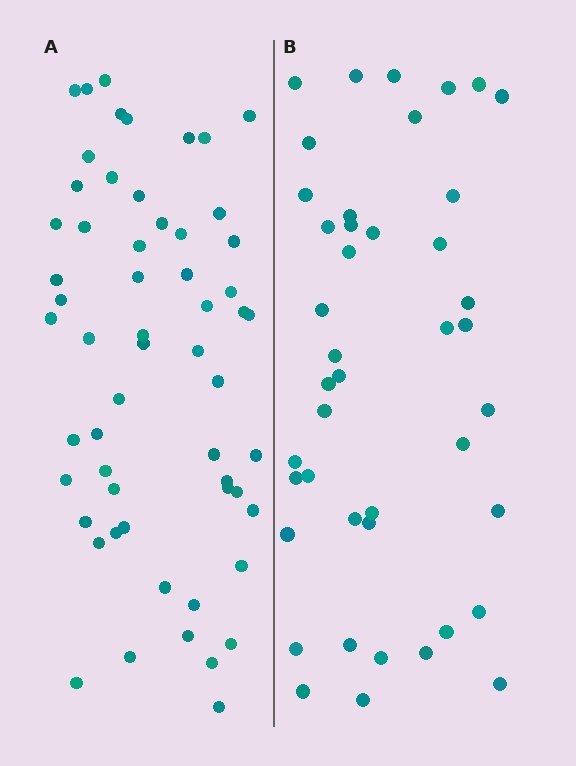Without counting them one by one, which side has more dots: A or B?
Region A (the left region) has more dots.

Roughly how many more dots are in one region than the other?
Region A has approximately 15 more dots than region B.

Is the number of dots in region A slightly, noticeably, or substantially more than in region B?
Region A has noticeably more, but not dramatically so. The ratio is roughly 1.3 to 1.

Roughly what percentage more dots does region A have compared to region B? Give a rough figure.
About 35% more.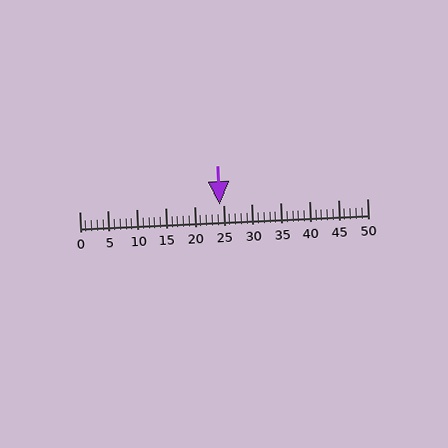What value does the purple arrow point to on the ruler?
The purple arrow points to approximately 24.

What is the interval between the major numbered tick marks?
The major tick marks are spaced 5 units apart.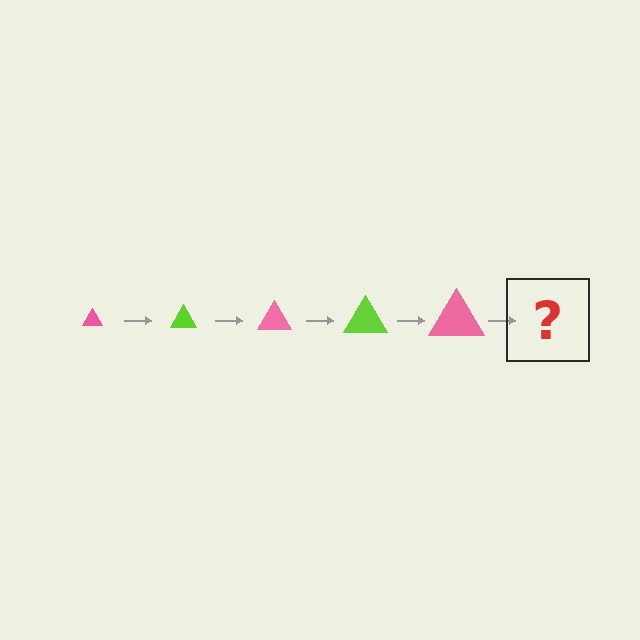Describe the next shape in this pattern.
It should be a lime triangle, larger than the previous one.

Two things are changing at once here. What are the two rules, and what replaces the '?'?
The two rules are that the triangle grows larger each step and the color cycles through pink and lime. The '?' should be a lime triangle, larger than the previous one.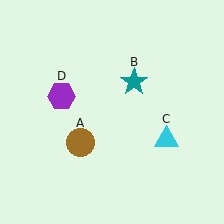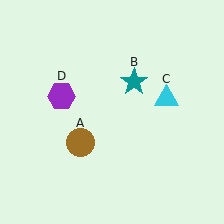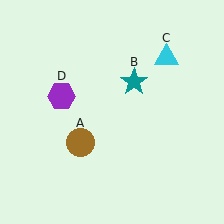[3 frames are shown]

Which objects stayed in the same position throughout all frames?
Brown circle (object A) and teal star (object B) and purple hexagon (object D) remained stationary.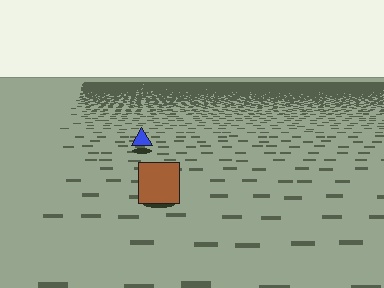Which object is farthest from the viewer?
The blue triangle is farthest from the viewer. It appears smaller and the ground texture around it is denser.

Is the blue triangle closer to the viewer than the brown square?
No. The brown square is closer — you can tell from the texture gradient: the ground texture is coarser near it.